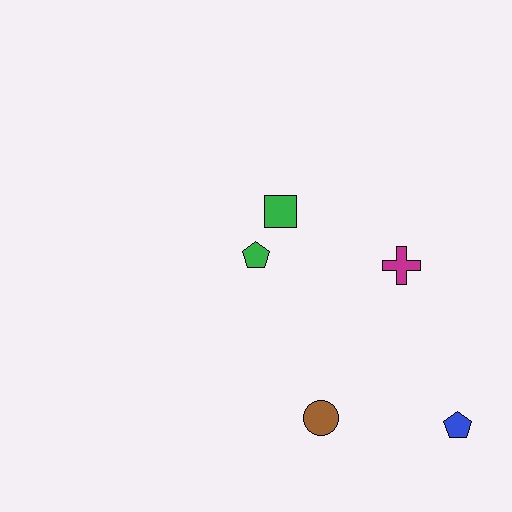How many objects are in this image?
There are 5 objects.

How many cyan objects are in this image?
There are no cyan objects.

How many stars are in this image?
There are no stars.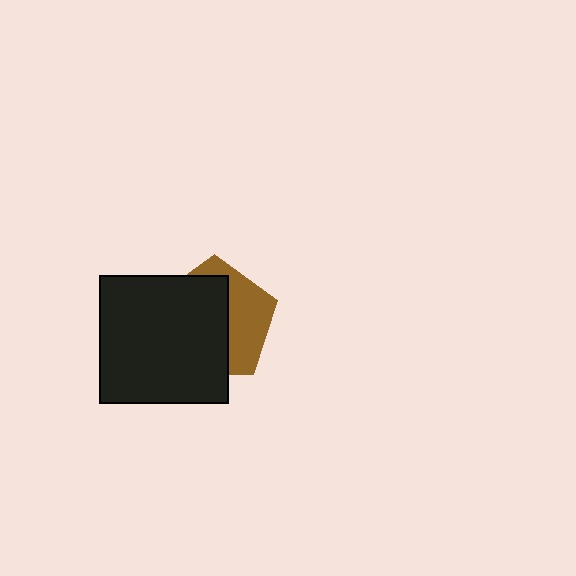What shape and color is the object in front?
The object in front is a black square.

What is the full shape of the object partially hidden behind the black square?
The partially hidden object is a brown pentagon.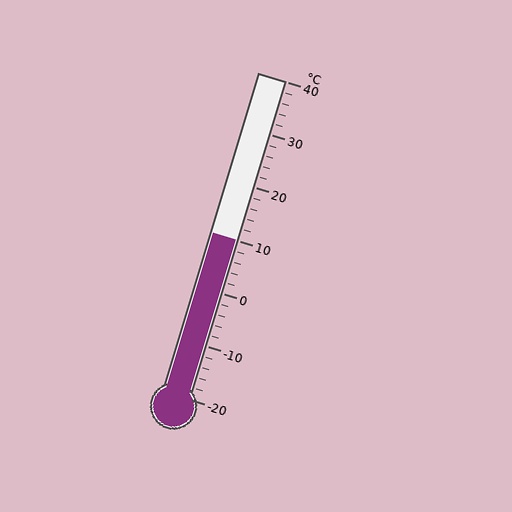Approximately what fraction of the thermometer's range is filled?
The thermometer is filled to approximately 50% of its range.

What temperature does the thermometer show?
The thermometer shows approximately 10°C.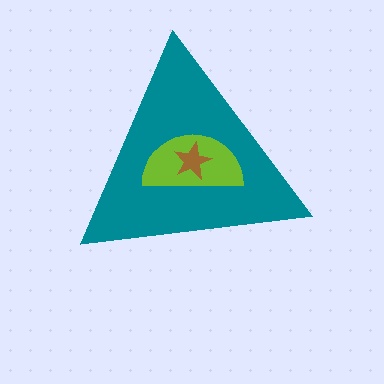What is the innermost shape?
The brown star.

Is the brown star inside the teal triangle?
Yes.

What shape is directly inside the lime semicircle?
The brown star.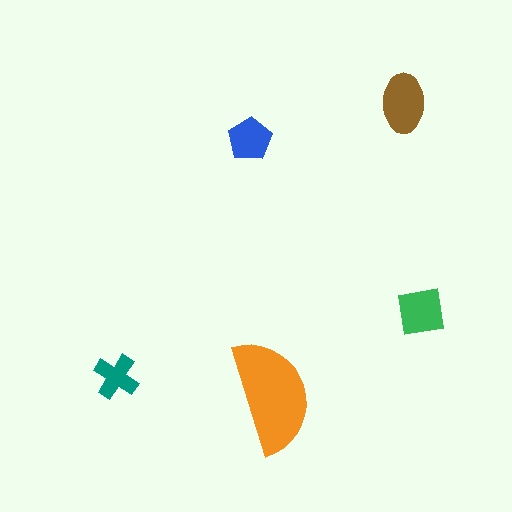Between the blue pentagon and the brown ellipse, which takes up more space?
The brown ellipse.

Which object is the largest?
The orange semicircle.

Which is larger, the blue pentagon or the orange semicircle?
The orange semicircle.